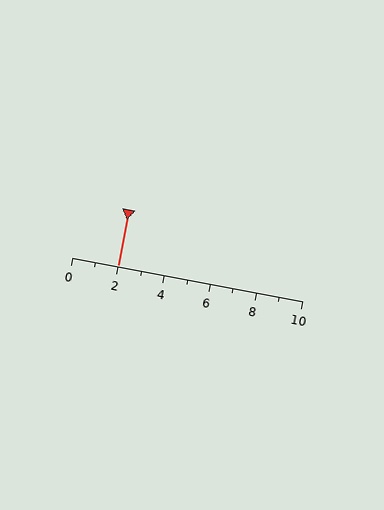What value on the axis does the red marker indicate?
The marker indicates approximately 2.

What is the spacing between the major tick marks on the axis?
The major ticks are spaced 2 apart.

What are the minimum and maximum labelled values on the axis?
The axis runs from 0 to 10.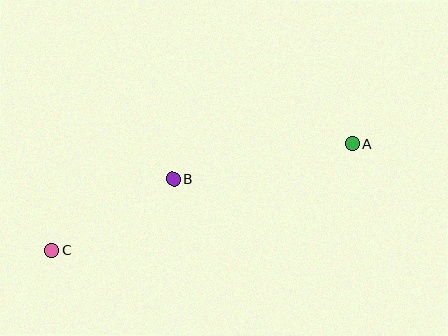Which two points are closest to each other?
Points B and C are closest to each other.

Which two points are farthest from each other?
Points A and C are farthest from each other.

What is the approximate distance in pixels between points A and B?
The distance between A and B is approximately 183 pixels.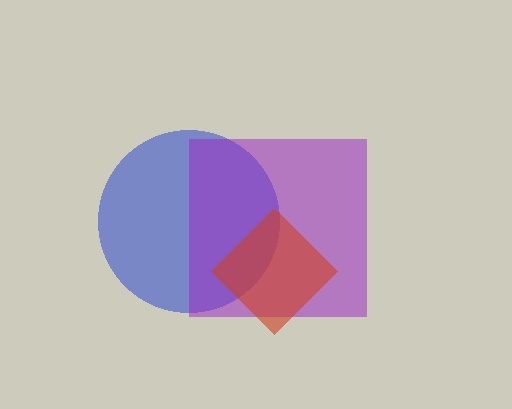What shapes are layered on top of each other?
The layered shapes are: a blue circle, a purple square, a red diamond.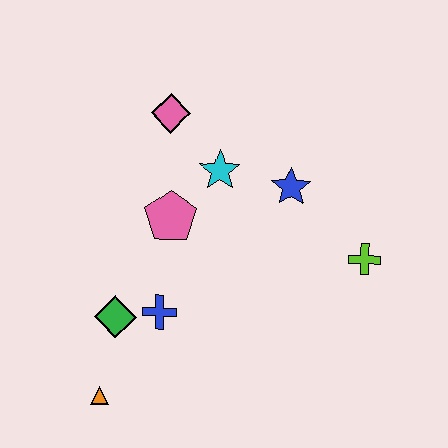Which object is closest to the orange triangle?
The green diamond is closest to the orange triangle.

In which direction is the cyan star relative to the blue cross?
The cyan star is above the blue cross.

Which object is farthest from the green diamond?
The lime cross is farthest from the green diamond.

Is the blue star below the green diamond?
No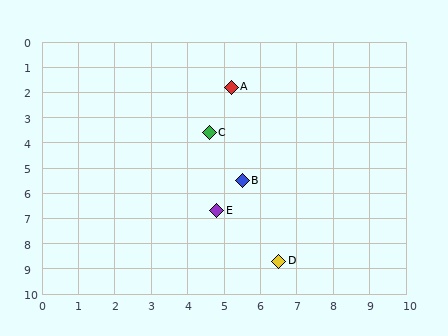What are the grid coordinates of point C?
Point C is at approximately (4.6, 3.6).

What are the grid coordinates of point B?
Point B is at approximately (5.5, 5.5).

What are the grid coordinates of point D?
Point D is at approximately (6.5, 8.7).